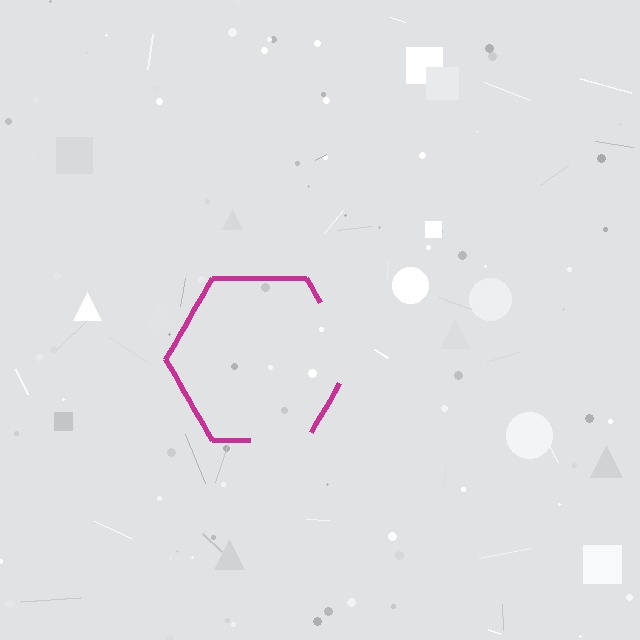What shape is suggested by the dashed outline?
The dashed outline suggests a hexagon.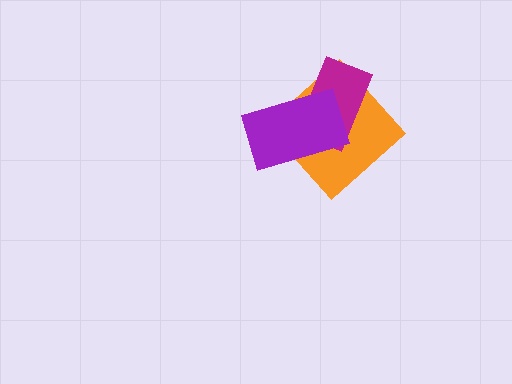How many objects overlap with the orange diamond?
2 objects overlap with the orange diamond.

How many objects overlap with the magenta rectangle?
2 objects overlap with the magenta rectangle.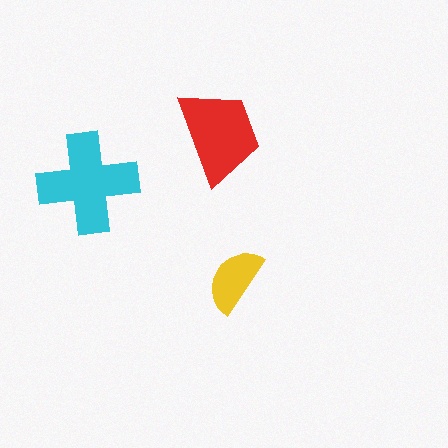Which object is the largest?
The cyan cross.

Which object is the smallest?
The yellow semicircle.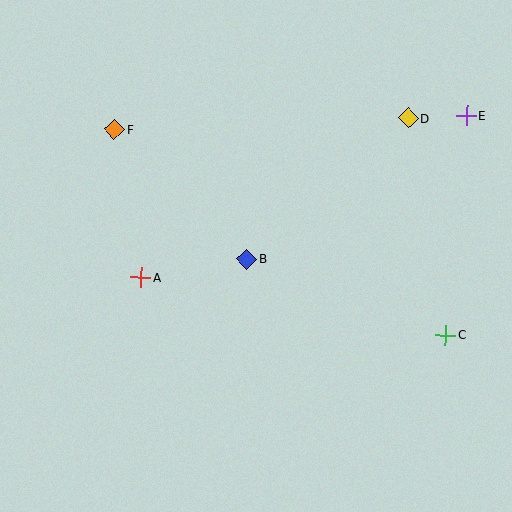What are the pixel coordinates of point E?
Point E is at (466, 115).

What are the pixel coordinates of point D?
Point D is at (409, 118).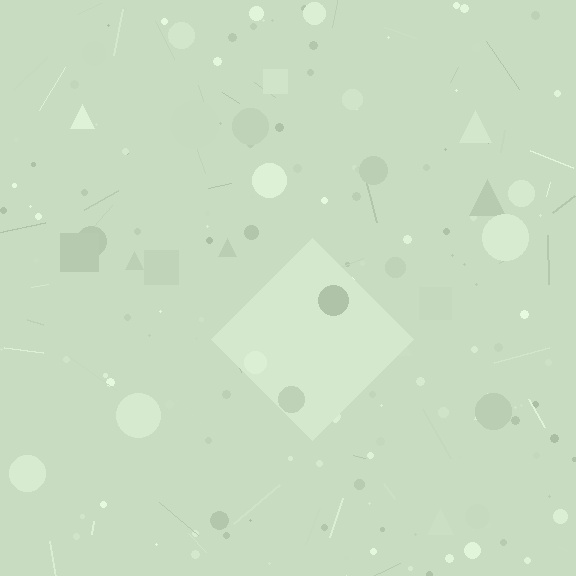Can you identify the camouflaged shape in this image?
The camouflaged shape is a diamond.